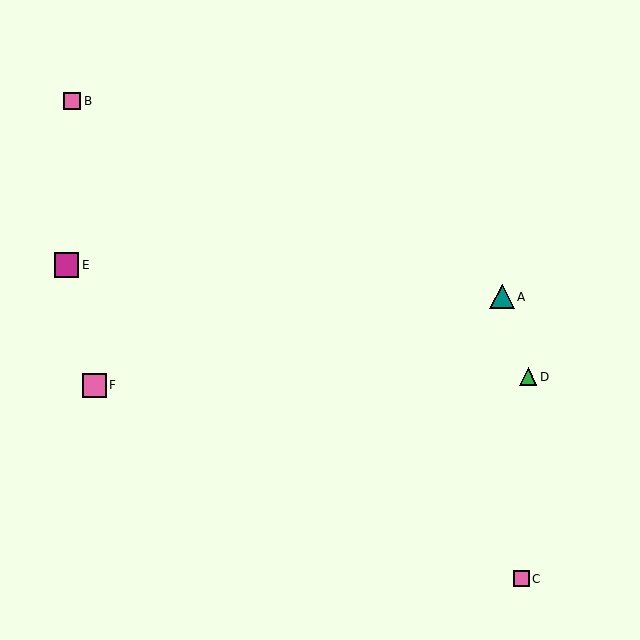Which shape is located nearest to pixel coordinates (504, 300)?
The teal triangle (labeled A) at (502, 297) is nearest to that location.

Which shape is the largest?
The teal triangle (labeled A) is the largest.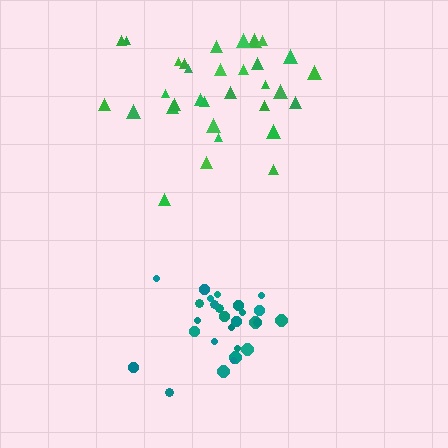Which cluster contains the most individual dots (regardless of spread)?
Green (32).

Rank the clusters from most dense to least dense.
teal, green.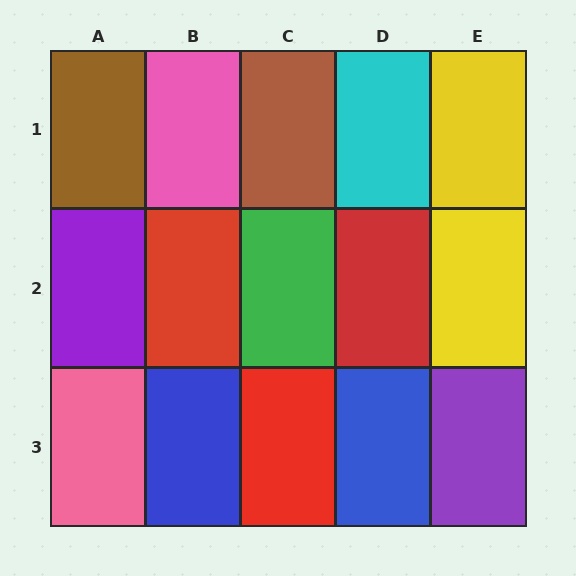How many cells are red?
3 cells are red.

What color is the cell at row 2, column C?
Green.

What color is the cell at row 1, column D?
Cyan.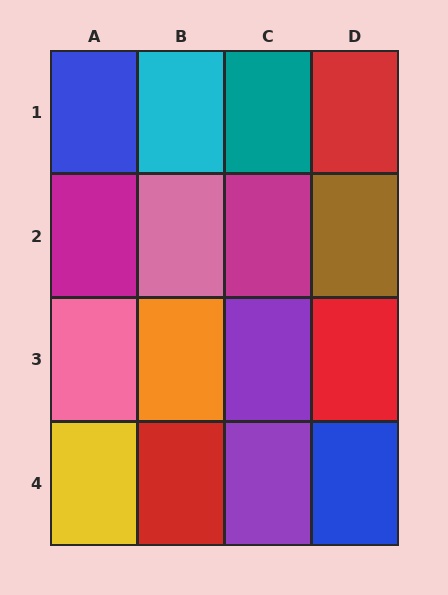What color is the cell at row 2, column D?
Brown.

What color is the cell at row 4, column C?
Purple.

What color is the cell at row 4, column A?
Yellow.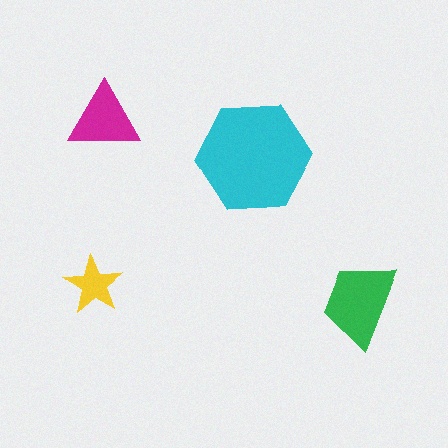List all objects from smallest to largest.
The yellow star, the magenta triangle, the green trapezoid, the cyan hexagon.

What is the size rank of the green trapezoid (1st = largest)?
2nd.